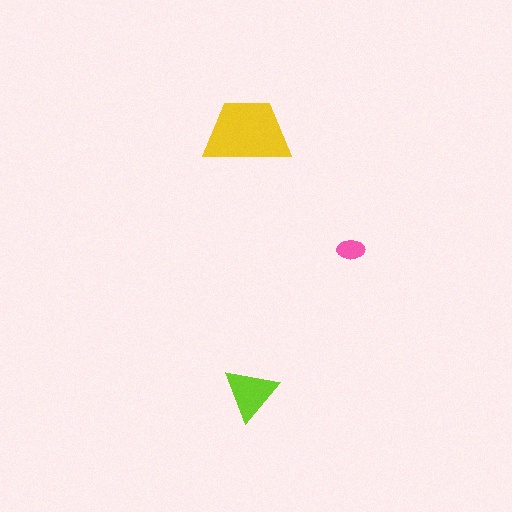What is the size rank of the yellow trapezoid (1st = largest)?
1st.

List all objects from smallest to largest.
The pink ellipse, the lime triangle, the yellow trapezoid.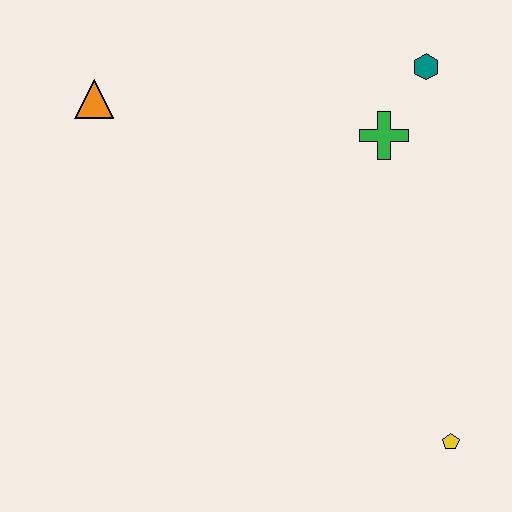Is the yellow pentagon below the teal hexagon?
Yes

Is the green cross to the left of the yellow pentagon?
Yes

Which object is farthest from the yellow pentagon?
The orange triangle is farthest from the yellow pentagon.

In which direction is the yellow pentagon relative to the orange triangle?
The yellow pentagon is to the right of the orange triangle.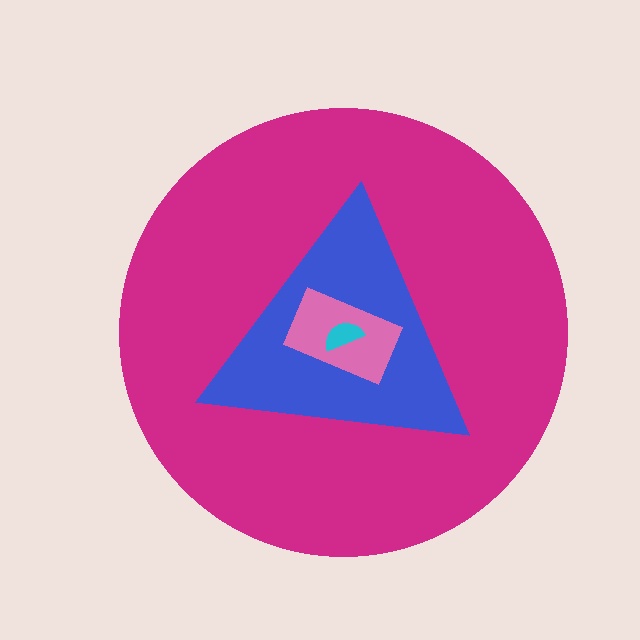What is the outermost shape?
The magenta circle.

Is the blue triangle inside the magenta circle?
Yes.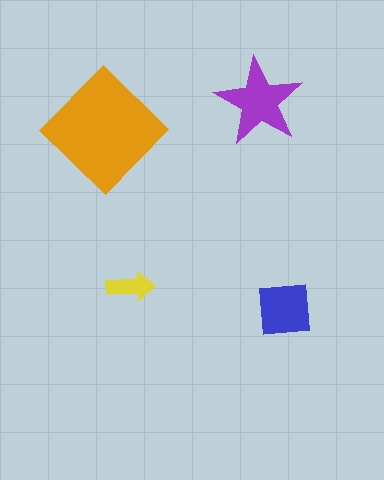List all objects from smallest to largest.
The yellow arrow, the blue square, the purple star, the orange diamond.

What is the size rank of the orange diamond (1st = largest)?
1st.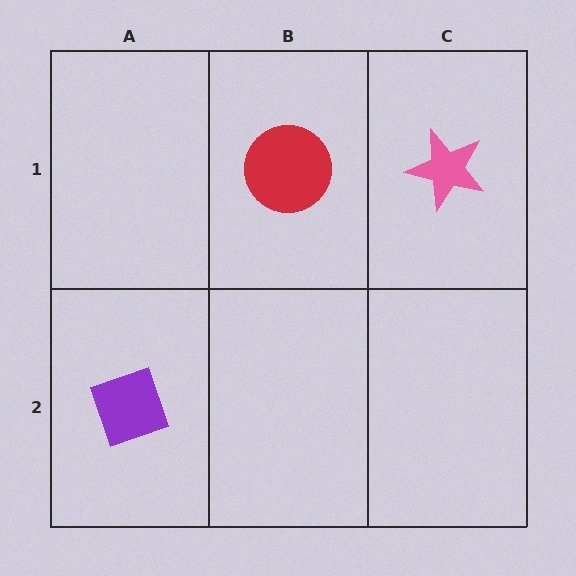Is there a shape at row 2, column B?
No, that cell is empty.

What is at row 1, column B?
A red circle.